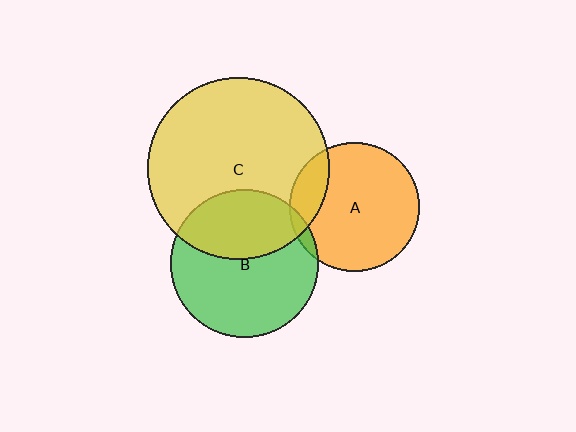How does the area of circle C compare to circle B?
Approximately 1.5 times.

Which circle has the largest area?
Circle C (yellow).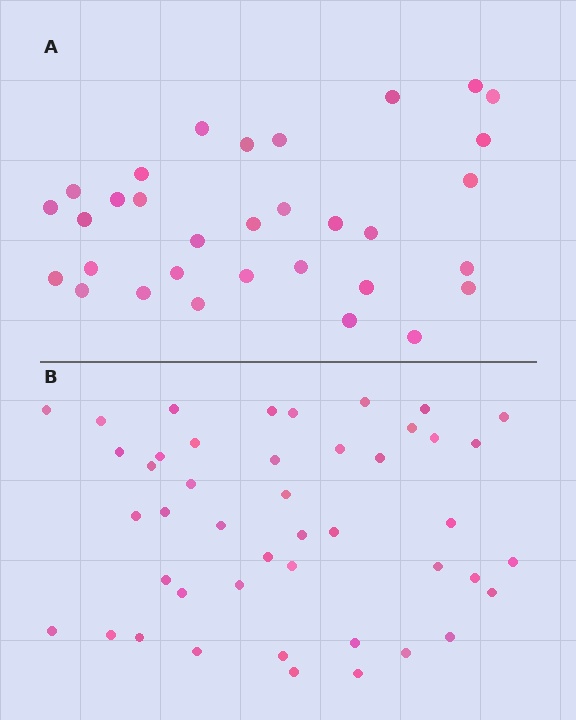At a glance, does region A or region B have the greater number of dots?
Region B (the bottom region) has more dots.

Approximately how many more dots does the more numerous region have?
Region B has approximately 15 more dots than region A.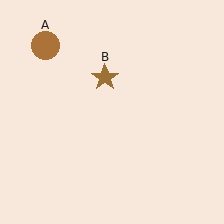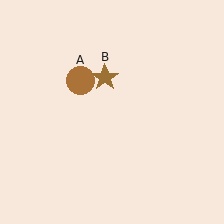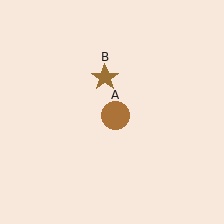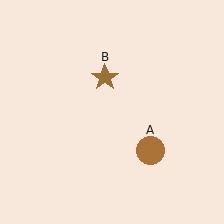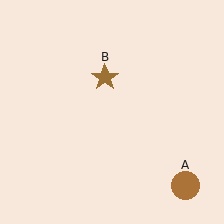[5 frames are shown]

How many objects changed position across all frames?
1 object changed position: brown circle (object A).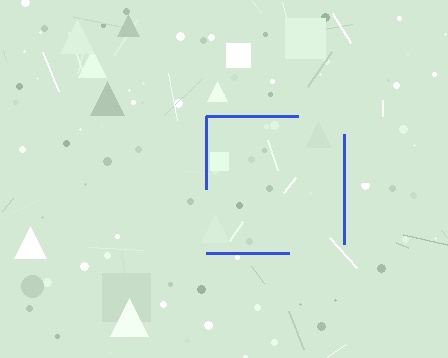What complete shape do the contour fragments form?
The contour fragments form a square.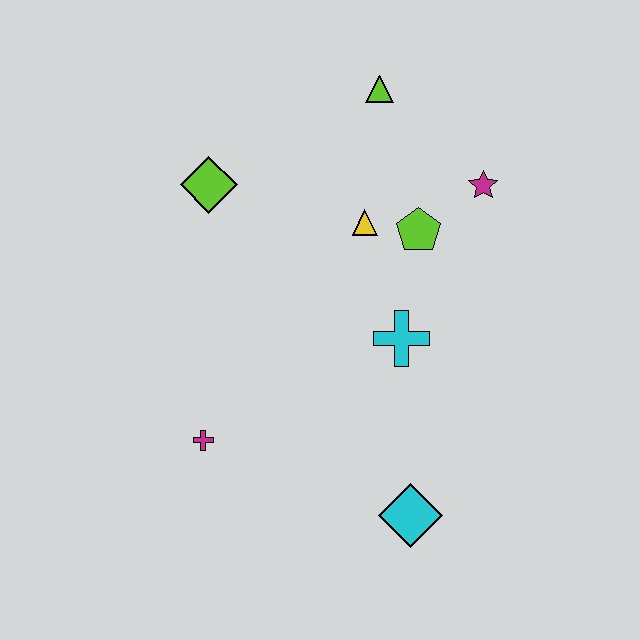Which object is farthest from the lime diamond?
The cyan diamond is farthest from the lime diamond.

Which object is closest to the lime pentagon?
The yellow triangle is closest to the lime pentagon.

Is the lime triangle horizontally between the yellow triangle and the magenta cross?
No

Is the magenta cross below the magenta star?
Yes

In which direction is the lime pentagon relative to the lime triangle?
The lime pentagon is below the lime triangle.